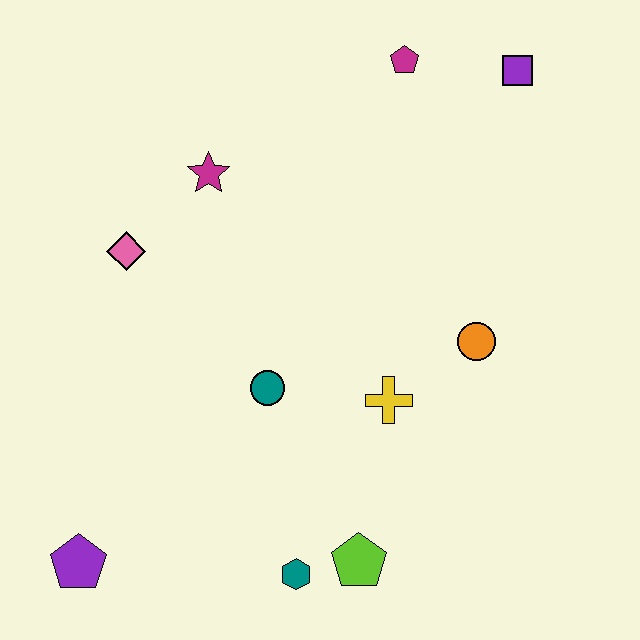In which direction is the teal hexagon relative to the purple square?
The teal hexagon is below the purple square.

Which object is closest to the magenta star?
The pink diamond is closest to the magenta star.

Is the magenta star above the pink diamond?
Yes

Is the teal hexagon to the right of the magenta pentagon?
No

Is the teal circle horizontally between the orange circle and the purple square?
No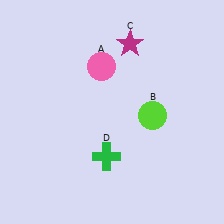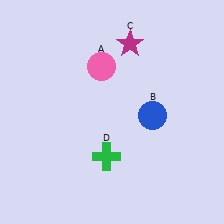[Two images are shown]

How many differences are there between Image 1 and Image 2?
There is 1 difference between the two images.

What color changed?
The circle (B) changed from lime in Image 1 to blue in Image 2.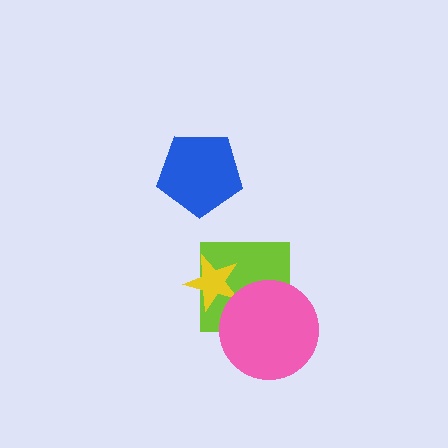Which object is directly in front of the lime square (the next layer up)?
The yellow star is directly in front of the lime square.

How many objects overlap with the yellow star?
1 object overlaps with the yellow star.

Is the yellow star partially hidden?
No, no other shape covers it.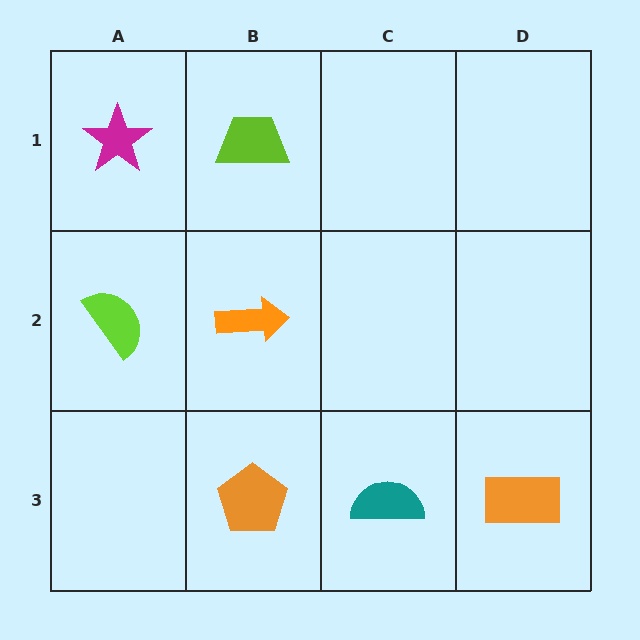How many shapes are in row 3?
3 shapes.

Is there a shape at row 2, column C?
No, that cell is empty.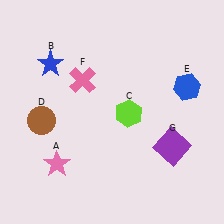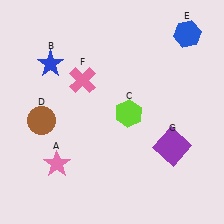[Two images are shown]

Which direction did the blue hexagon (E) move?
The blue hexagon (E) moved up.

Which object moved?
The blue hexagon (E) moved up.